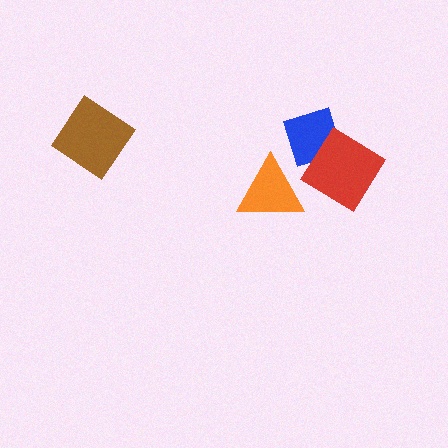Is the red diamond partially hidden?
No, no other shape covers it.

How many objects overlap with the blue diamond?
1 object overlaps with the blue diamond.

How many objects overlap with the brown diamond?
0 objects overlap with the brown diamond.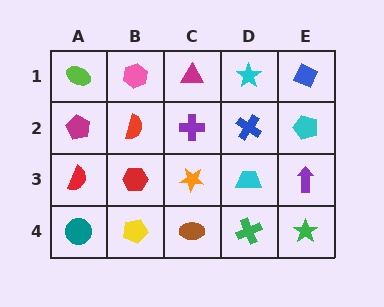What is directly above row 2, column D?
A cyan star.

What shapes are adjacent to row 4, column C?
An orange star (row 3, column C), a yellow pentagon (row 4, column B), a green cross (row 4, column D).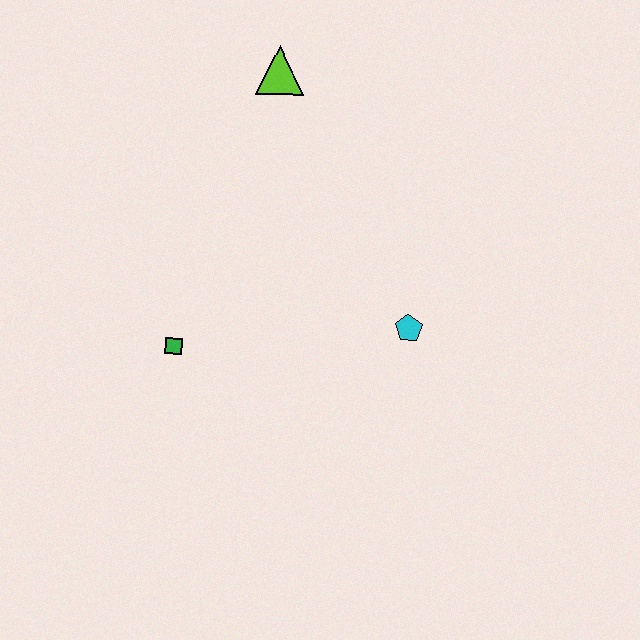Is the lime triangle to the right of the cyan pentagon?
No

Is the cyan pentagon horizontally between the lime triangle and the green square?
No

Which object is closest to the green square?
The cyan pentagon is closest to the green square.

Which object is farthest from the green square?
The lime triangle is farthest from the green square.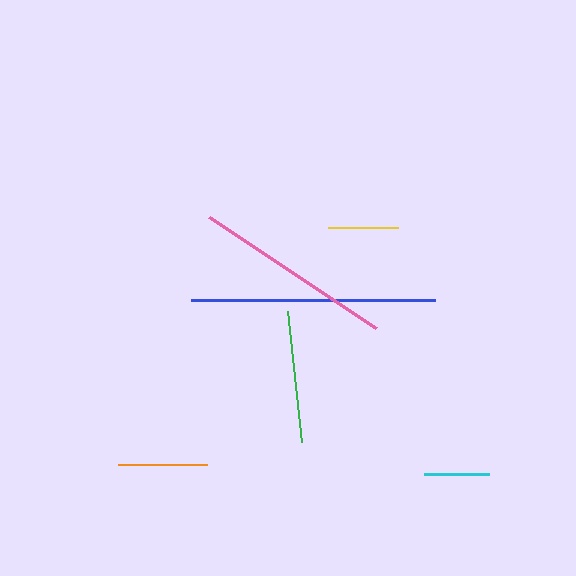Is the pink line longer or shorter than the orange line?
The pink line is longer than the orange line.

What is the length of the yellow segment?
The yellow segment is approximately 70 pixels long.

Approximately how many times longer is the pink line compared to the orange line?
The pink line is approximately 2.2 times the length of the orange line.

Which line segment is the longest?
The blue line is the longest at approximately 244 pixels.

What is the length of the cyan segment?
The cyan segment is approximately 65 pixels long.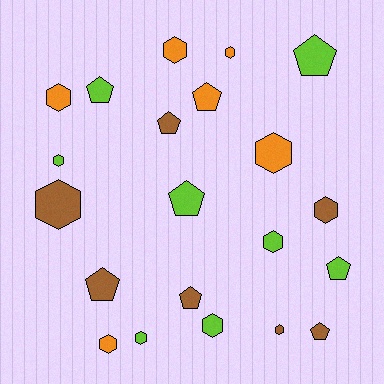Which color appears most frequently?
Lime, with 8 objects.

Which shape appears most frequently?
Hexagon, with 12 objects.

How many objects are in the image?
There are 21 objects.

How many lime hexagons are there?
There are 4 lime hexagons.